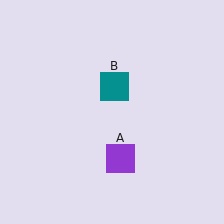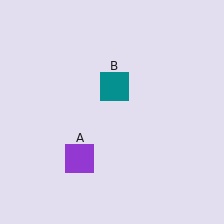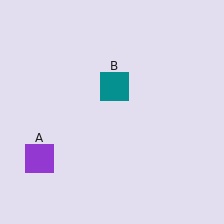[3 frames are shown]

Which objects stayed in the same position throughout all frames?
Teal square (object B) remained stationary.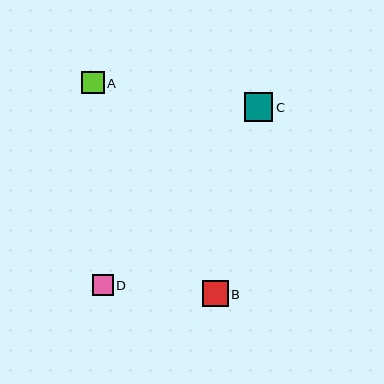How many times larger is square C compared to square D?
Square C is approximately 1.3 times the size of square D.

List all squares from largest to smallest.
From largest to smallest: C, B, A, D.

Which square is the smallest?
Square D is the smallest with a size of approximately 21 pixels.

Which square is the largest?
Square C is the largest with a size of approximately 28 pixels.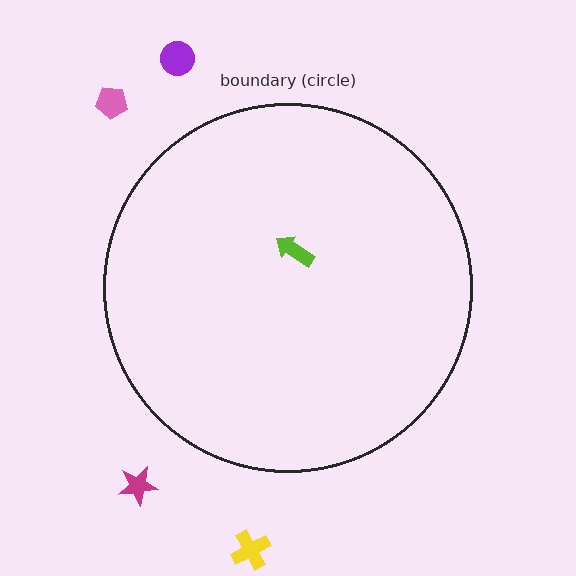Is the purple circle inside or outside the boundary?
Outside.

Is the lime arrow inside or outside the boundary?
Inside.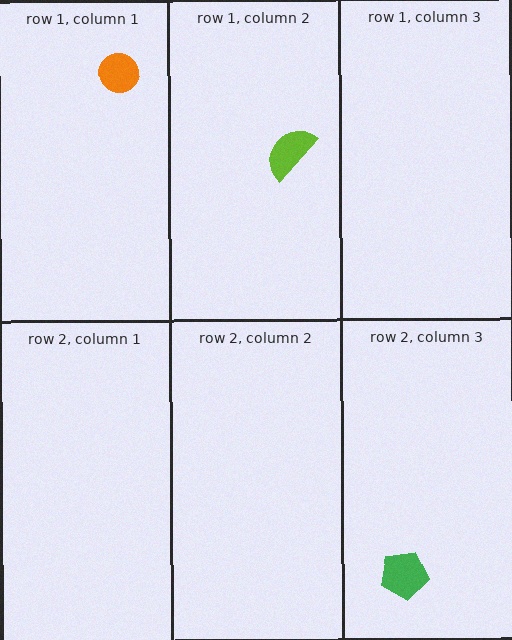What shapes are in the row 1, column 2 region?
The lime semicircle.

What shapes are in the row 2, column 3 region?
The green pentagon.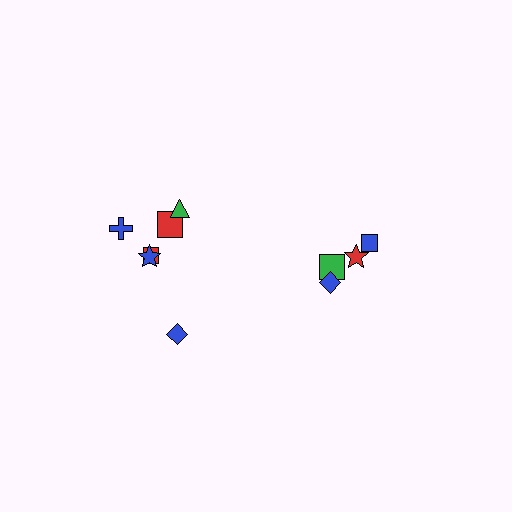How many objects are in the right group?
There are 4 objects.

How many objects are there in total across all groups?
There are 10 objects.